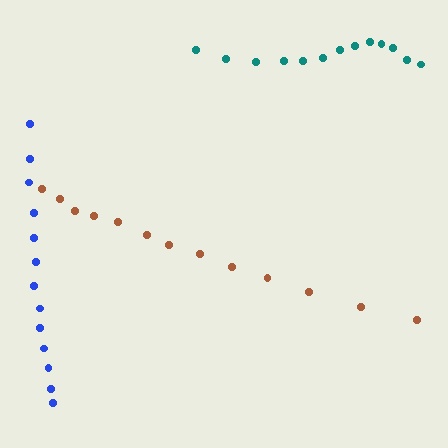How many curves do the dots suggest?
There are 3 distinct paths.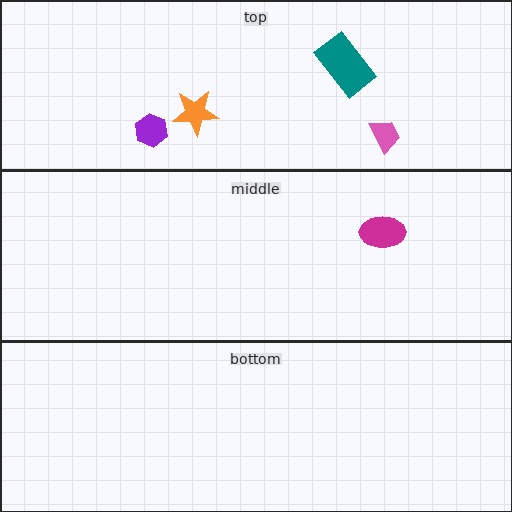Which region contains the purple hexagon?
The top region.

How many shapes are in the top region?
4.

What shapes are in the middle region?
The magenta ellipse.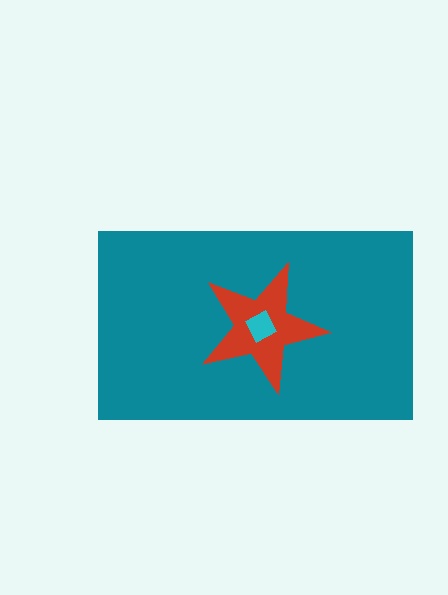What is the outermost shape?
The teal rectangle.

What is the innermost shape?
The cyan diamond.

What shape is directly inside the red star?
The cyan diamond.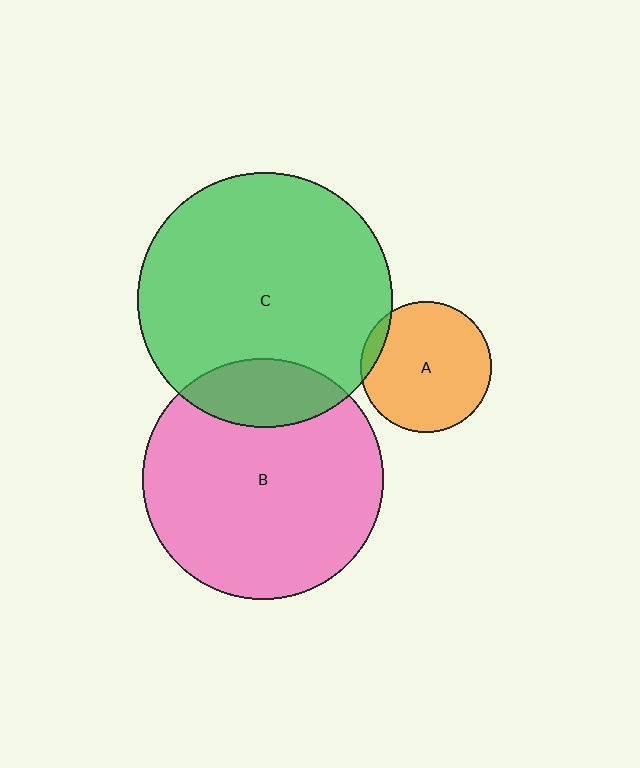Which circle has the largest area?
Circle C (green).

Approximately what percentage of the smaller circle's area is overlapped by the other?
Approximately 5%.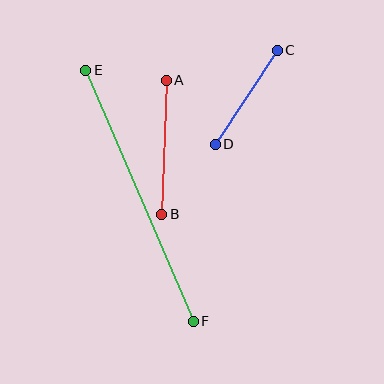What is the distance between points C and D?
The distance is approximately 113 pixels.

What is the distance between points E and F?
The distance is approximately 273 pixels.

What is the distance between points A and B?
The distance is approximately 134 pixels.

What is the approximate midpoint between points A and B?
The midpoint is at approximately (164, 147) pixels.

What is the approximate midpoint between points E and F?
The midpoint is at approximately (140, 196) pixels.